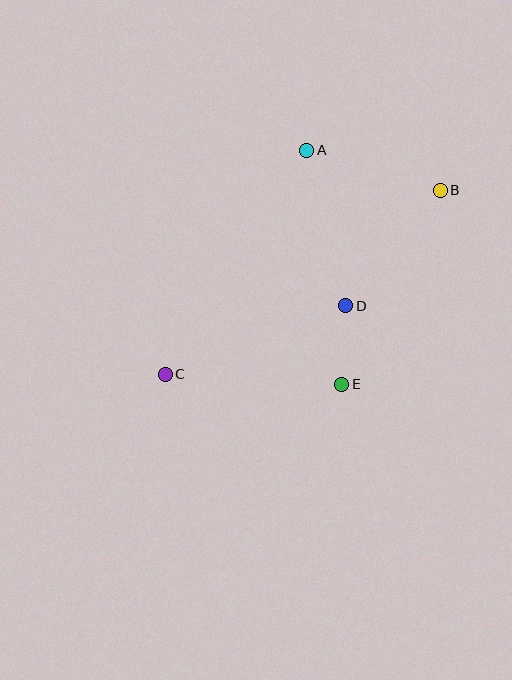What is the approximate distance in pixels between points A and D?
The distance between A and D is approximately 160 pixels.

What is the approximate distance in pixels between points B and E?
The distance between B and E is approximately 217 pixels.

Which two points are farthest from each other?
Points B and C are farthest from each other.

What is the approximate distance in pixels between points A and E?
The distance between A and E is approximately 237 pixels.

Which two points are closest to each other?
Points D and E are closest to each other.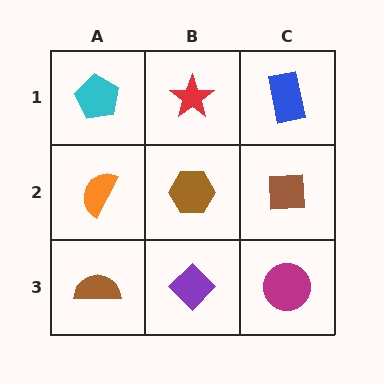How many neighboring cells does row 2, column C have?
3.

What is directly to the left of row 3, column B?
A brown semicircle.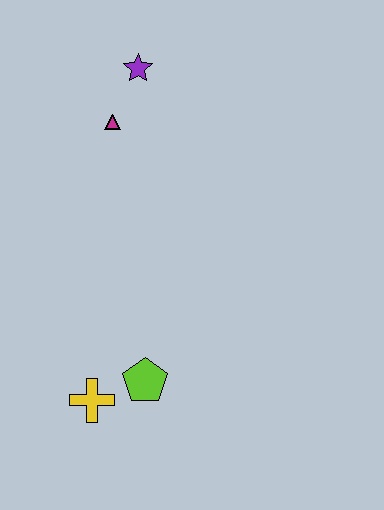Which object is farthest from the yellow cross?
The purple star is farthest from the yellow cross.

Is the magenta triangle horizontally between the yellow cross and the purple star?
Yes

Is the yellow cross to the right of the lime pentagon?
No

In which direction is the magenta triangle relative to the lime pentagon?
The magenta triangle is above the lime pentagon.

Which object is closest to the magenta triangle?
The purple star is closest to the magenta triangle.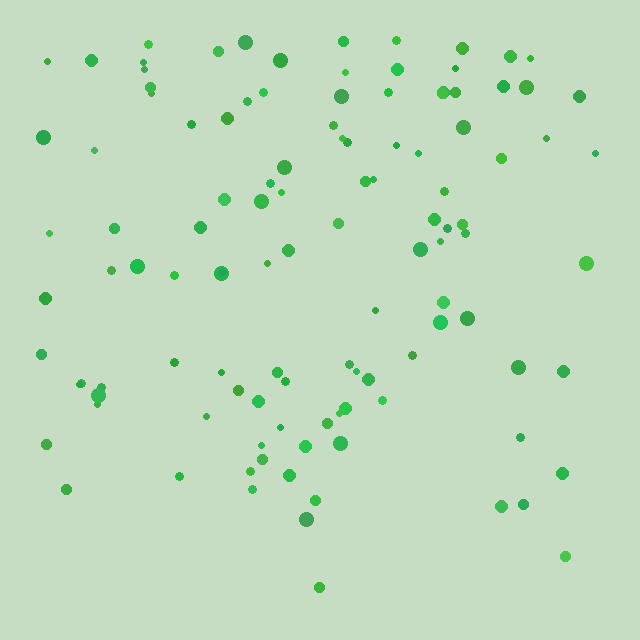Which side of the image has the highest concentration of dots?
The top.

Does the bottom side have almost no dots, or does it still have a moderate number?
Still a moderate number, just noticeably fewer than the top.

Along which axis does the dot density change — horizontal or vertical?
Vertical.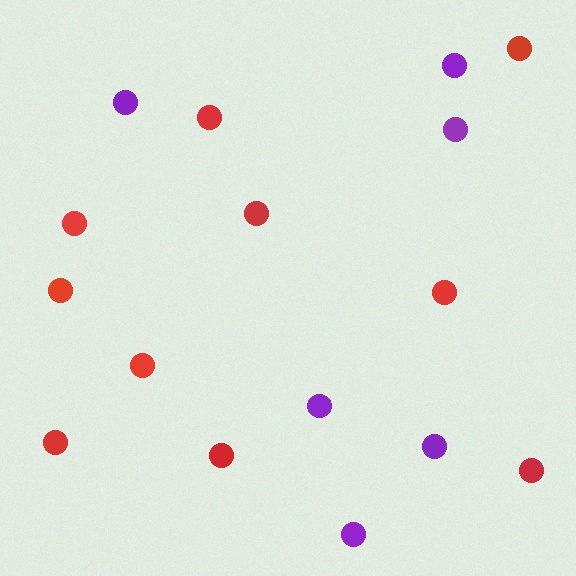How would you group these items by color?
There are 2 groups: one group of purple circles (6) and one group of red circles (10).